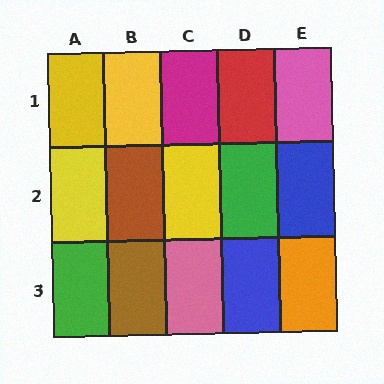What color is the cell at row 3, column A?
Green.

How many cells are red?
1 cell is red.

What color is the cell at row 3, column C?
Pink.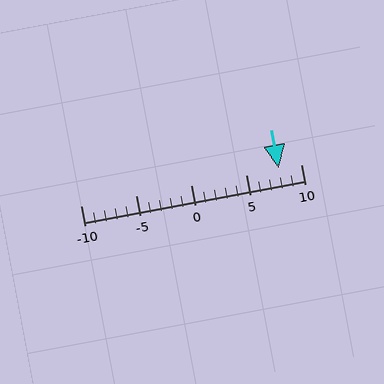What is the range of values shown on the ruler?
The ruler shows values from -10 to 10.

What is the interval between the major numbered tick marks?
The major tick marks are spaced 5 units apart.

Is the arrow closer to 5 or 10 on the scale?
The arrow is closer to 10.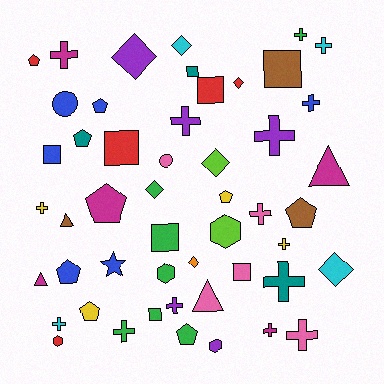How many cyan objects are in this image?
There are 4 cyan objects.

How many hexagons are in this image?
There are 4 hexagons.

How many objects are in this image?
There are 50 objects.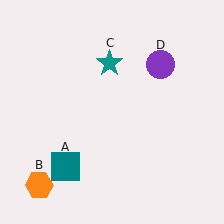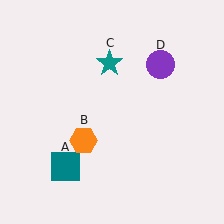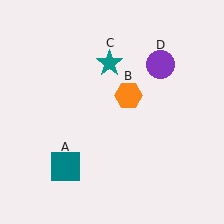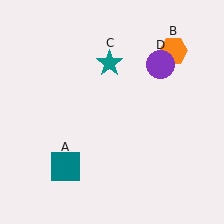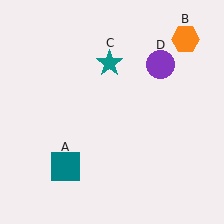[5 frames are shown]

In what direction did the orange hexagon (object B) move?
The orange hexagon (object B) moved up and to the right.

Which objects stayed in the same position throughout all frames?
Teal square (object A) and teal star (object C) and purple circle (object D) remained stationary.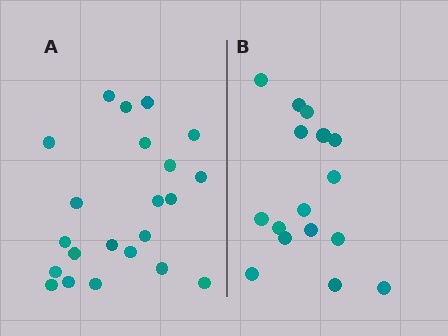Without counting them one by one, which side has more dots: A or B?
Region A (the left region) has more dots.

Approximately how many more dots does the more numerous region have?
Region A has about 6 more dots than region B.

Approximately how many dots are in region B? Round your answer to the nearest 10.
About 20 dots. (The exact count is 16, which rounds to 20.)